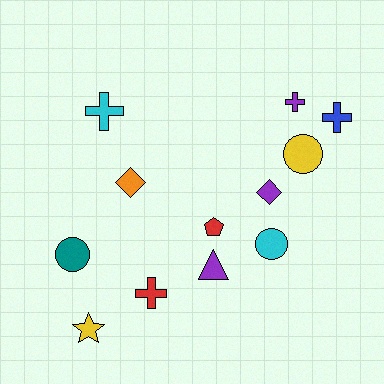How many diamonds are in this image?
There are 2 diamonds.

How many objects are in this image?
There are 12 objects.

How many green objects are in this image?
There are no green objects.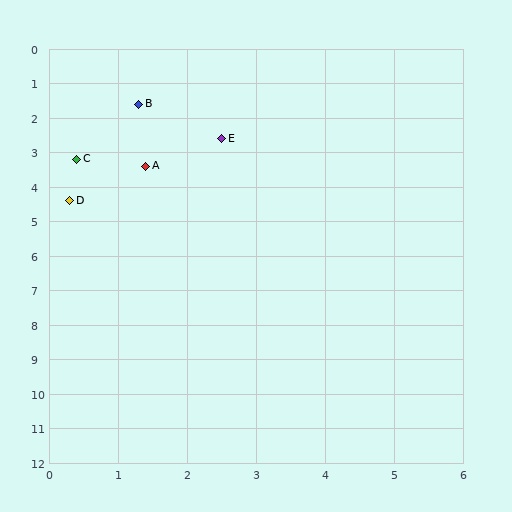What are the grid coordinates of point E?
Point E is at approximately (2.5, 2.6).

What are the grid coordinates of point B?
Point B is at approximately (1.3, 1.6).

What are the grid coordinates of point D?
Point D is at approximately (0.3, 4.4).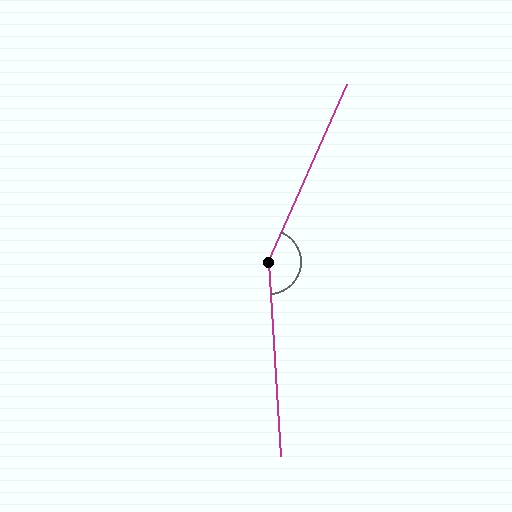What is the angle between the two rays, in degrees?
Approximately 152 degrees.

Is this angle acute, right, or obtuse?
It is obtuse.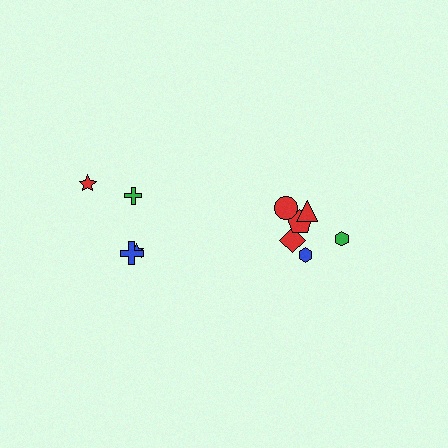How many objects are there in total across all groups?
There are 10 objects.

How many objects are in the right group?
There are 6 objects.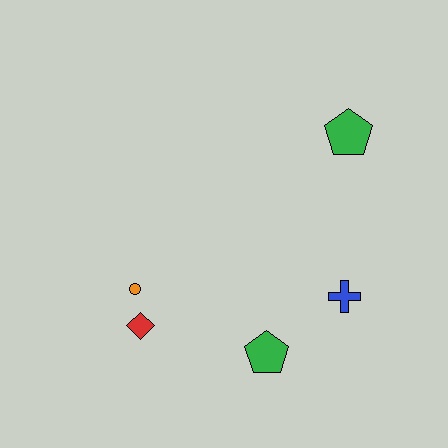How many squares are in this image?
There are no squares.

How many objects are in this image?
There are 5 objects.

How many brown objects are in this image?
There are no brown objects.